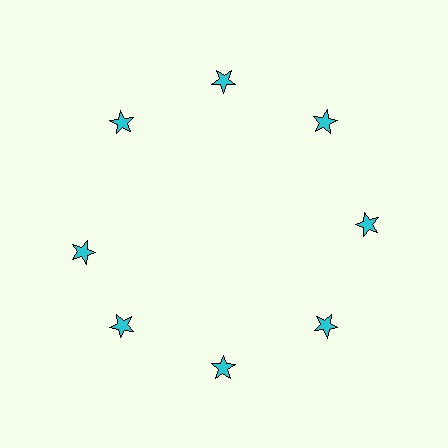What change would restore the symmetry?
The symmetry would be restored by rotating it back into even spacing with its neighbors so that all 8 stars sit at equal angles and equal distance from the center.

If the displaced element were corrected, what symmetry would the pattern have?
It would have 8-fold rotational symmetry — the pattern would map onto itself every 45 degrees.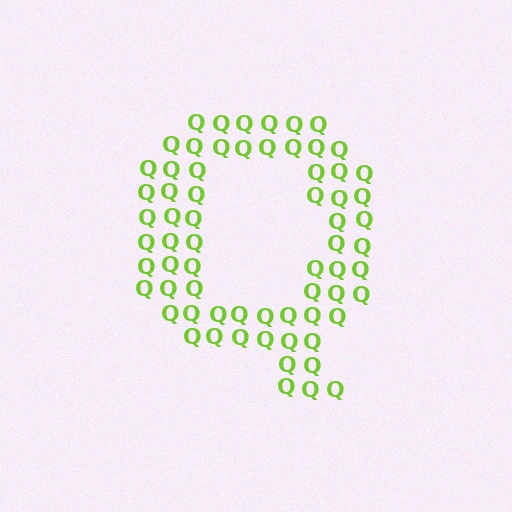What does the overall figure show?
The overall figure shows the letter Q.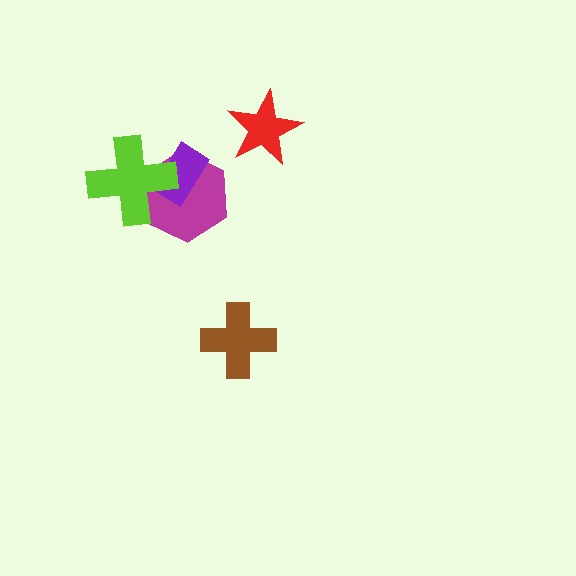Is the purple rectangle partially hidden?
Yes, it is partially covered by another shape.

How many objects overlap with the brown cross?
0 objects overlap with the brown cross.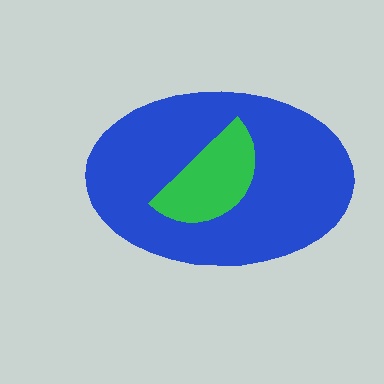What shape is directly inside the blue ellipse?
The green semicircle.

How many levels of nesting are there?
2.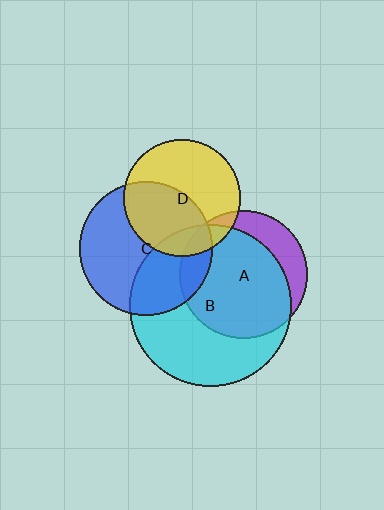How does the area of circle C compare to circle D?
Approximately 1.3 times.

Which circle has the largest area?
Circle B (cyan).